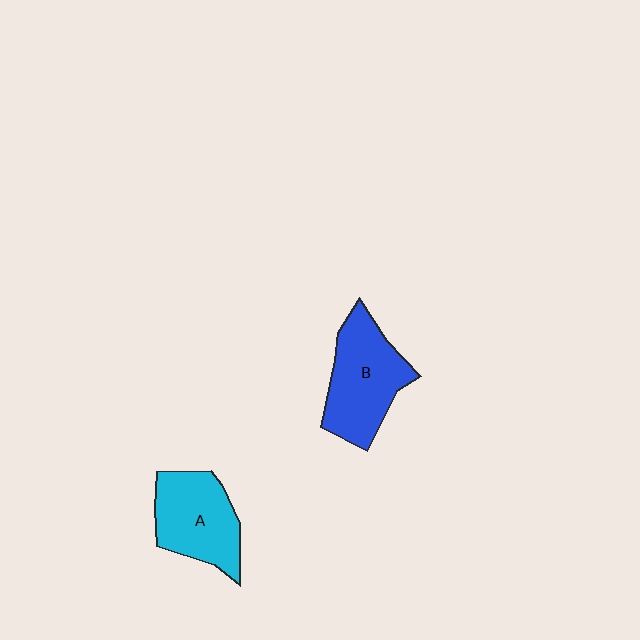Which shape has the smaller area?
Shape A (cyan).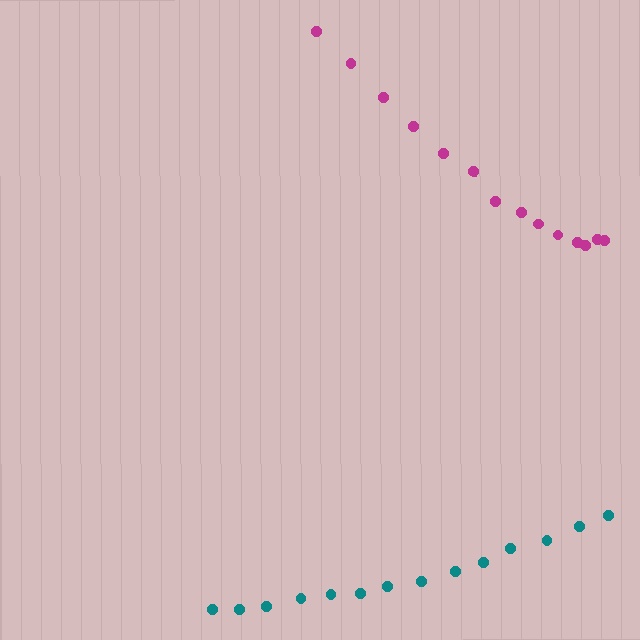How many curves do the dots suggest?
There are 2 distinct paths.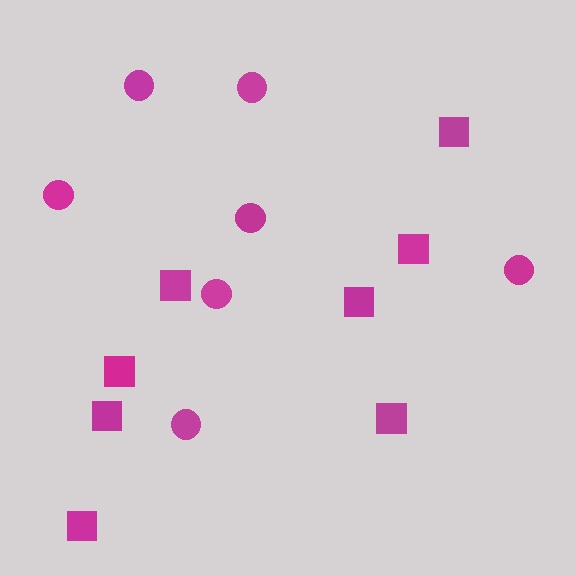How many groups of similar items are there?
There are 2 groups: one group of squares (8) and one group of circles (7).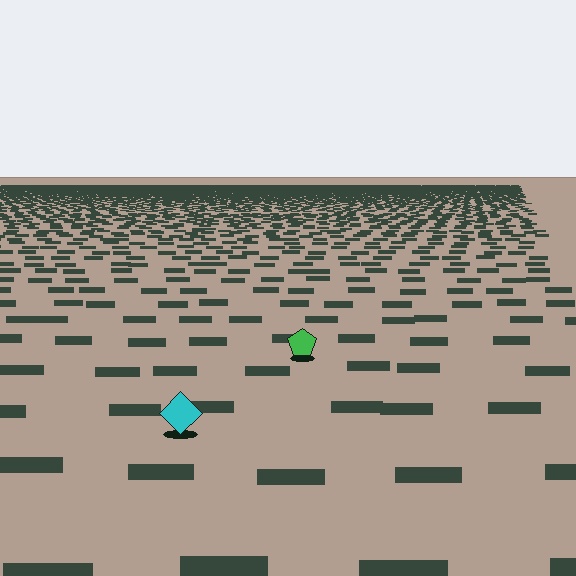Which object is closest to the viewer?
The cyan diamond is closest. The texture marks near it are larger and more spread out.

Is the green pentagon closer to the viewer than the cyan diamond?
No. The cyan diamond is closer — you can tell from the texture gradient: the ground texture is coarser near it.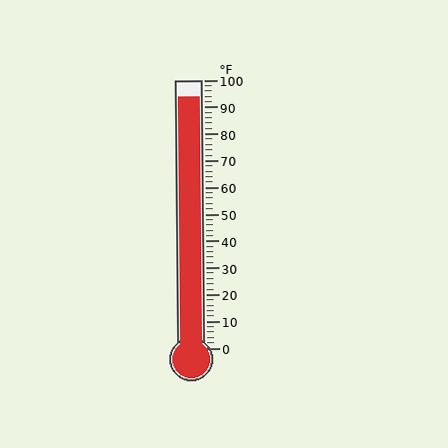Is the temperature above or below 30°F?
The temperature is above 30°F.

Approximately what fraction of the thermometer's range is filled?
The thermometer is filled to approximately 95% of its range.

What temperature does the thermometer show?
The thermometer shows approximately 94°F.